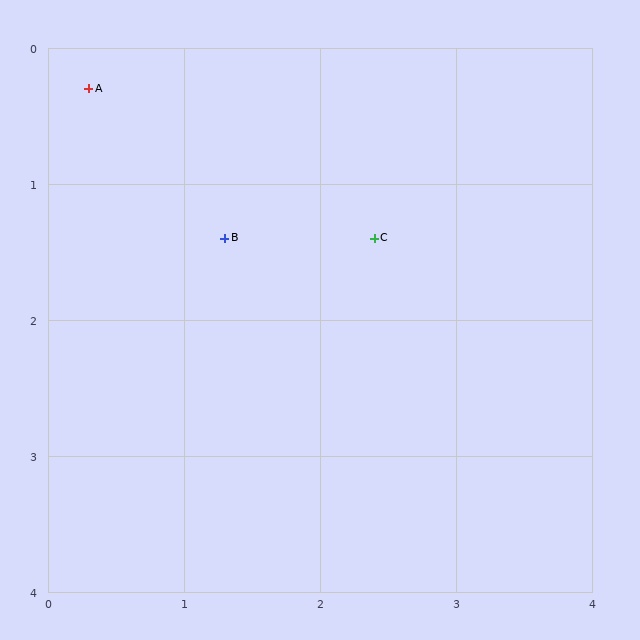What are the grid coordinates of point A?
Point A is at approximately (0.3, 0.3).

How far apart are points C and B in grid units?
Points C and B are about 1.1 grid units apart.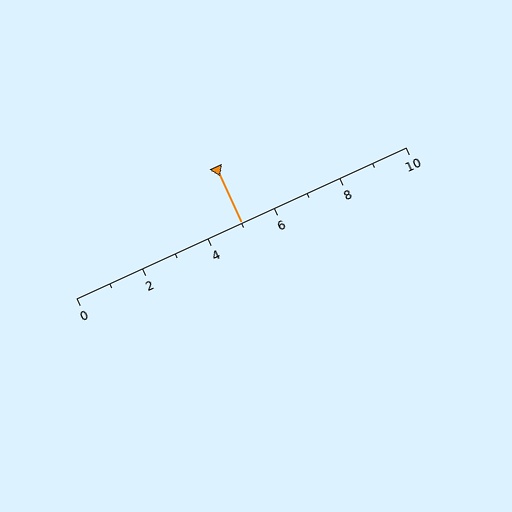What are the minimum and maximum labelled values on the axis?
The axis runs from 0 to 10.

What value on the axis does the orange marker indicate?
The marker indicates approximately 5.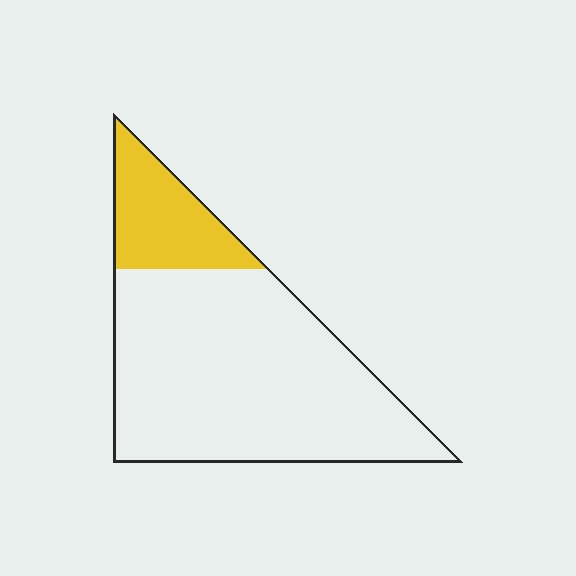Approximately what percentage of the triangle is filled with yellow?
Approximately 20%.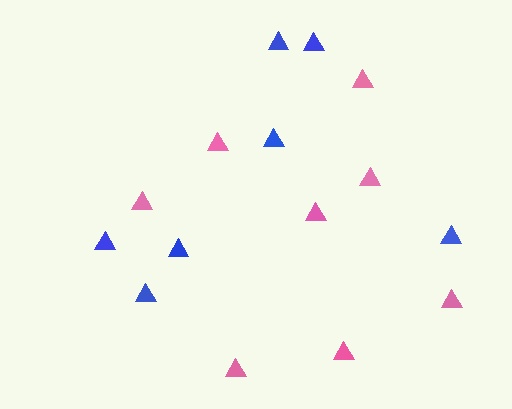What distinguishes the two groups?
There are 2 groups: one group of pink triangles (8) and one group of blue triangles (7).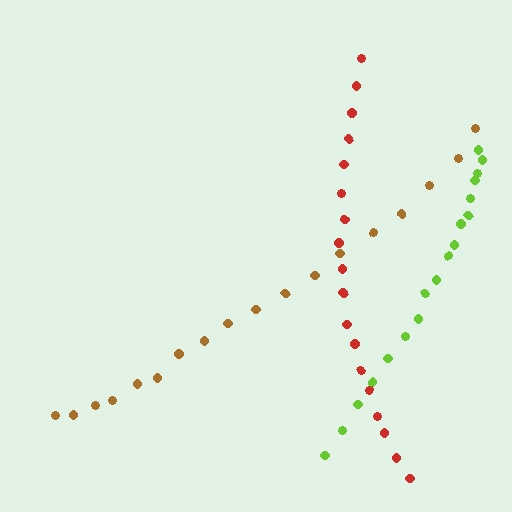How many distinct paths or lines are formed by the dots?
There are 3 distinct paths.